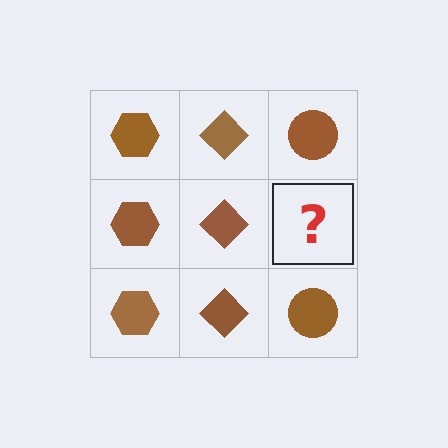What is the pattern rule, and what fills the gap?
The rule is that each column has a consistent shape. The gap should be filled with a brown circle.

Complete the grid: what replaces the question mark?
The question mark should be replaced with a brown circle.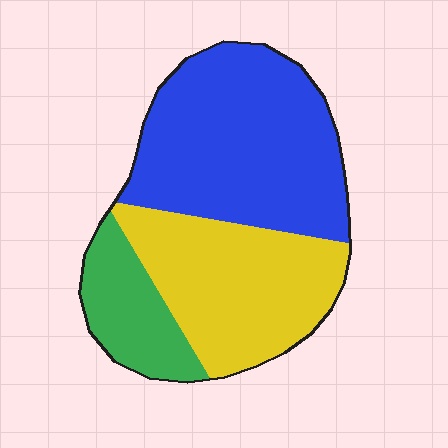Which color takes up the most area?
Blue, at roughly 50%.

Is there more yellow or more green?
Yellow.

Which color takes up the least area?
Green, at roughly 15%.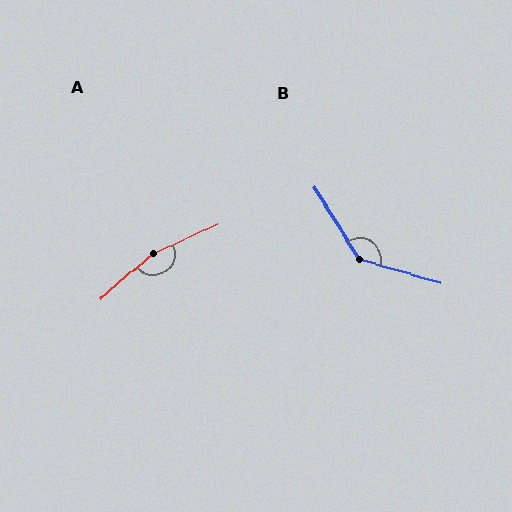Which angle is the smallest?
B, at approximately 138 degrees.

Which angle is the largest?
A, at approximately 164 degrees.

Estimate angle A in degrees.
Approximately 164 degrees.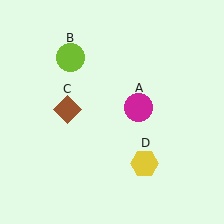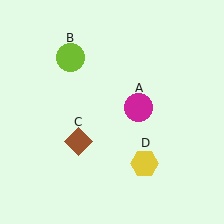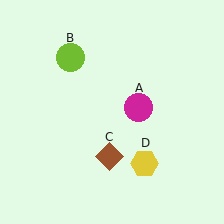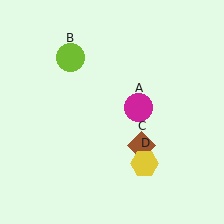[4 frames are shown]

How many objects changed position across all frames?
1 object changed position: brown diamond (object C).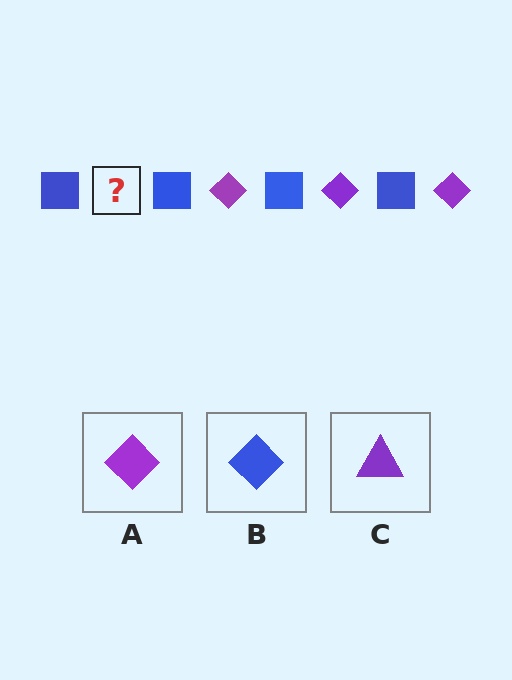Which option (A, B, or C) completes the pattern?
A.